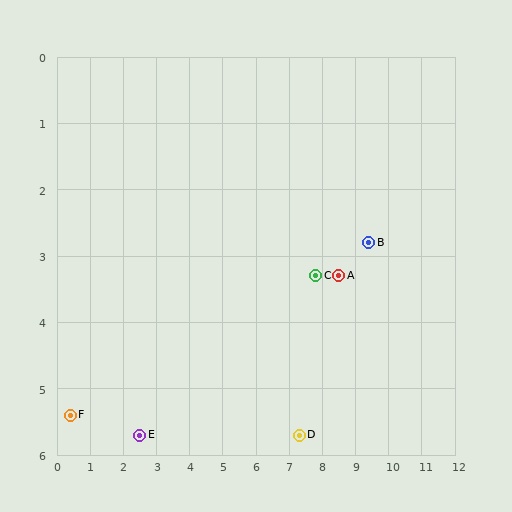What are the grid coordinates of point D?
Point D is at approximately (7.3, 5.7).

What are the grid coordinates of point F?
Point F is at approximately (0.4, 5.4).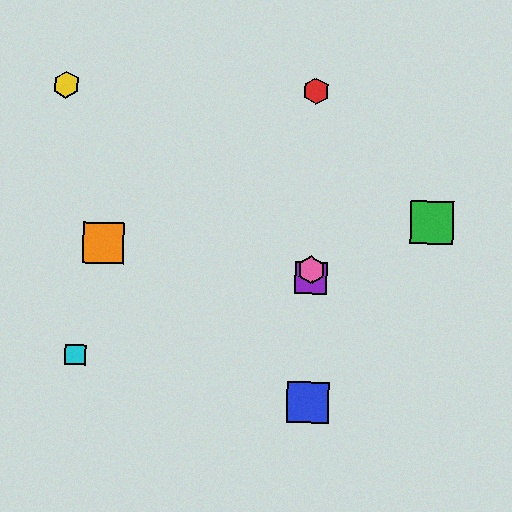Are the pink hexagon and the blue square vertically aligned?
Yes, both are at x≈311.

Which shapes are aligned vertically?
The red hexagon, the blue square, the purple square, the pink hexagon are aligned vertically.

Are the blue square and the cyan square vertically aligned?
No, the blue square is at x≈308 and the cyan square is at x≈75.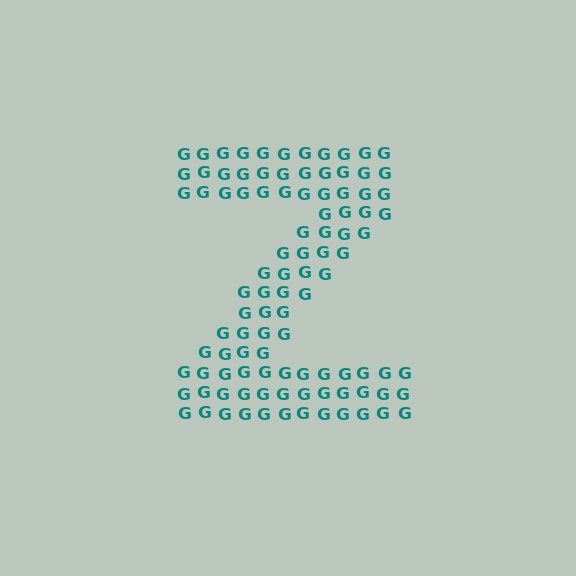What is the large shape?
The large shape is the letter Z.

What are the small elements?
The small elements are letter G's.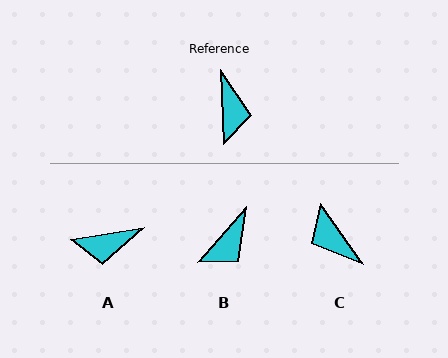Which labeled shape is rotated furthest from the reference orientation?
C, about 148 degrees away.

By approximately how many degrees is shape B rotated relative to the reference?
Approximately 44 degrees clockwise.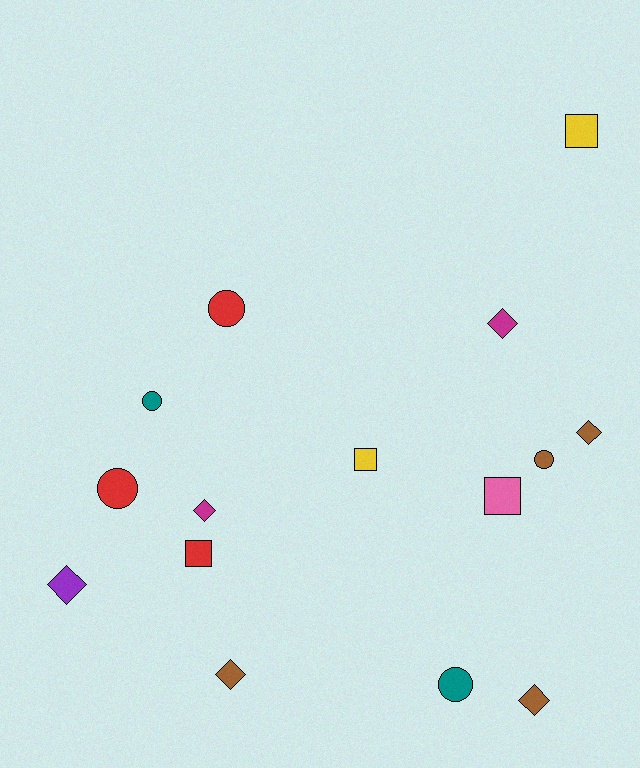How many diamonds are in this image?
There are 6 diamonds.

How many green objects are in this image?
There are no green objects.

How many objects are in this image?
There are 15 objects.